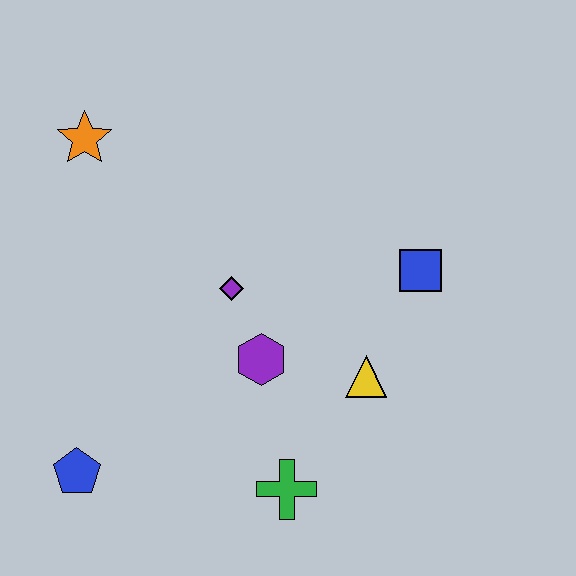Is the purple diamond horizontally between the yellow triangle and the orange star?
Yes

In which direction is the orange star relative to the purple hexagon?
The orange star is above the purple hexagon.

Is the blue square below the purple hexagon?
No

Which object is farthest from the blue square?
The blue pentagon is farthest from the blue square.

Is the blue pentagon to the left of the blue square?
Yes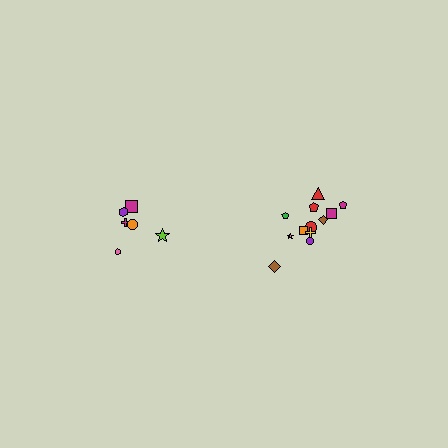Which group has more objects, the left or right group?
The right group.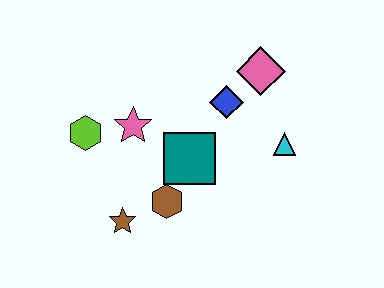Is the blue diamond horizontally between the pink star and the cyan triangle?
Yes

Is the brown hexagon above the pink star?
No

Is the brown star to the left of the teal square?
Yes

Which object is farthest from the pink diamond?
The brown star is farthest from the pink diamond.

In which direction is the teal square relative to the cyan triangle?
The teal square is to the left of the cyan triangle.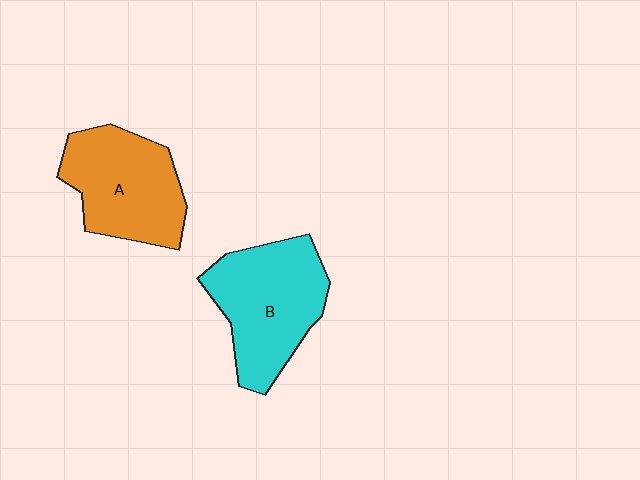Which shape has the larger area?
Shape B (cyan).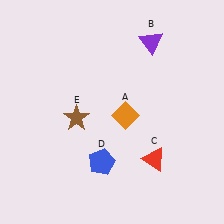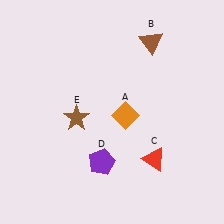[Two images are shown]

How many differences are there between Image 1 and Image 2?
There are 2 differences between the two images.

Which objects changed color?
B changed from purple to brown. D changed from blue to purple.